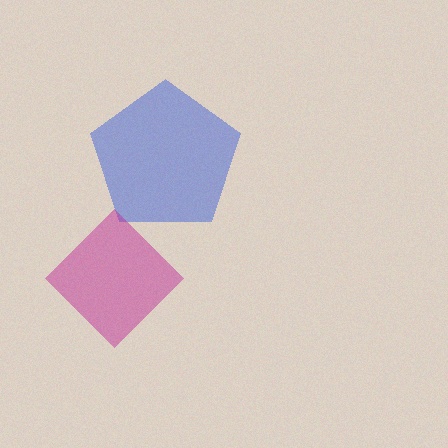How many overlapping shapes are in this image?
There are 2 overlapping shapes in the image.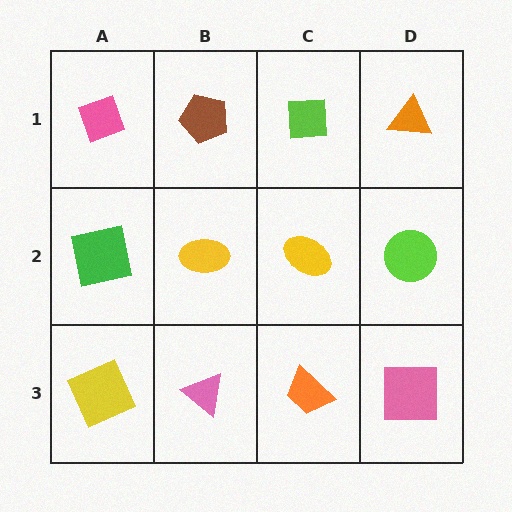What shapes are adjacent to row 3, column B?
A yellow ellipse (row 2, column B), a yellow square (row 3, column A), an orange trapezoid (row 3, column C).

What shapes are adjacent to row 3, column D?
A lime circle (row 2, column D), an orange trapezoid (row 3, column C).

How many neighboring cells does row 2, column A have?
3.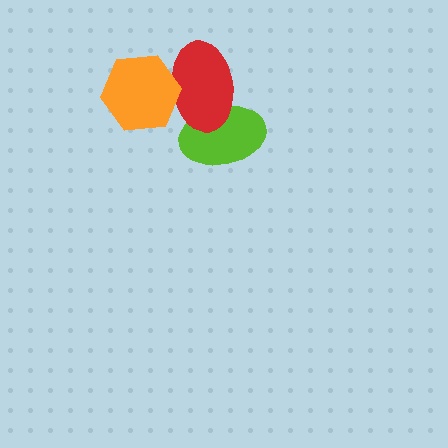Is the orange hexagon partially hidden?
No, no other shape covers it.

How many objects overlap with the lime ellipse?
1 object overlaps with the lime ellipse.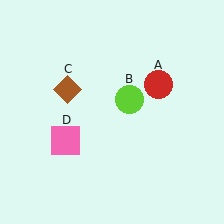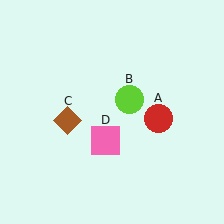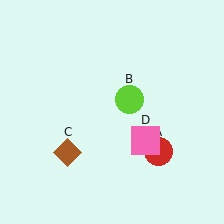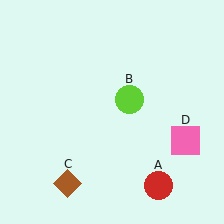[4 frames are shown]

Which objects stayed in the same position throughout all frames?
Lime circle (object B) remained stationary.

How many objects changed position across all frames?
3 objects changed position: red circle (object A), brown diamond (object C), pink square (object D).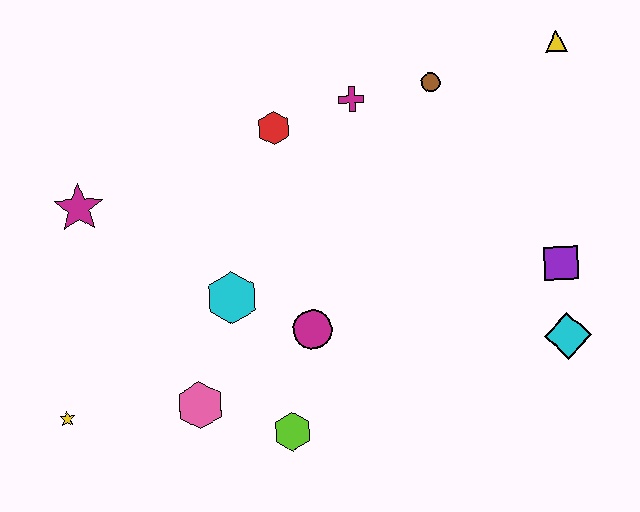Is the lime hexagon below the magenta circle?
Yes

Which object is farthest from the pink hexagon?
The yellow triangle is farthest from the pink hexagon.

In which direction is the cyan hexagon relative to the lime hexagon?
The cyan hexagon is above the lime hexagon.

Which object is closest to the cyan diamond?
The purple square is closest to the cyan diamond.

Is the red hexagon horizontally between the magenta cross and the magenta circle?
No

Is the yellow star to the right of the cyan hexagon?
No